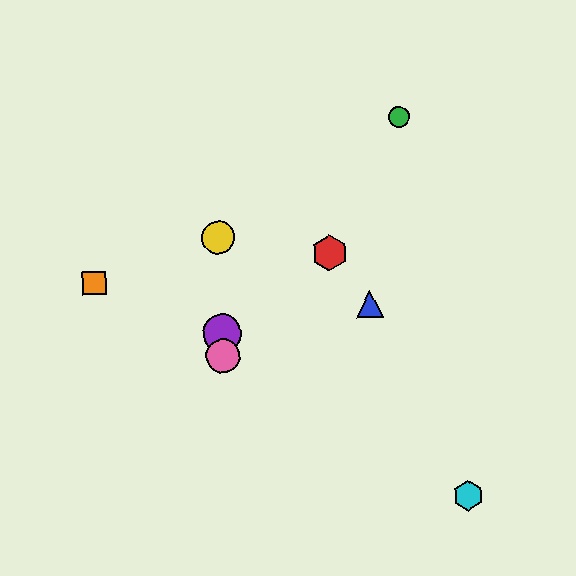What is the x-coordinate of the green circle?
The green circle is at x≈399.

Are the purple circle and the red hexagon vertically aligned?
No, the purple circle is at x≈222 and the red hexagon is at x≈330.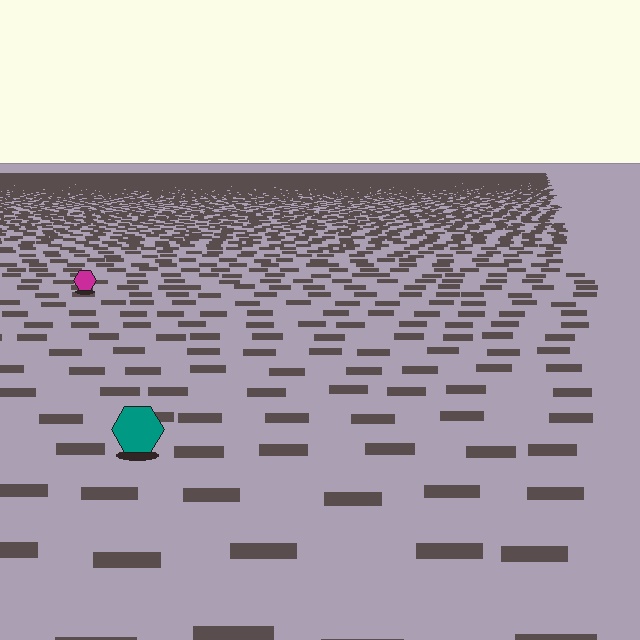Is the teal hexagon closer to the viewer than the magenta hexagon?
Yes. The teal hexagon is closer — you can tell from the texture gradient: the ground texture is coarser near it.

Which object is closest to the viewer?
The teal hexagon is closest. The texture marks near it are larger and more spread out.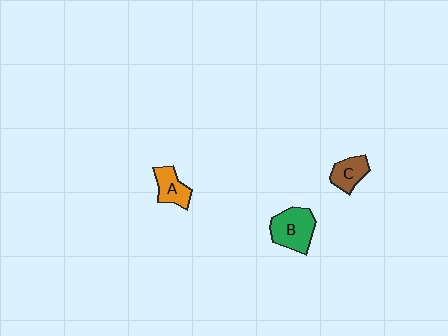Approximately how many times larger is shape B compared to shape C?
Approximately 1.6 times.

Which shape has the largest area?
Shape B (green).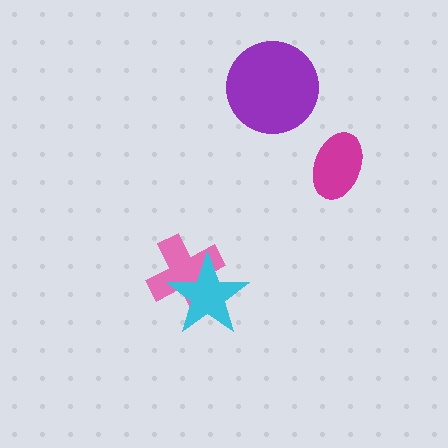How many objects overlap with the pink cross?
1 object overlaps with the pink cross.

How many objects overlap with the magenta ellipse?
0 objects overlap with the magenta ellipse.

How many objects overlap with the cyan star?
1 object overlaps with the cyan star.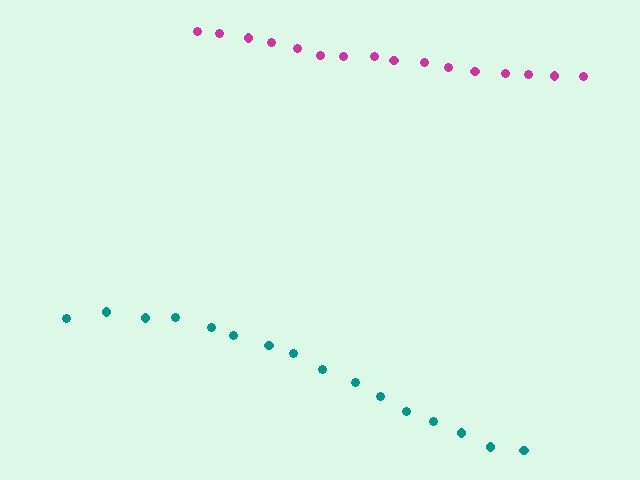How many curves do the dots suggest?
There are 2 distinct paths.